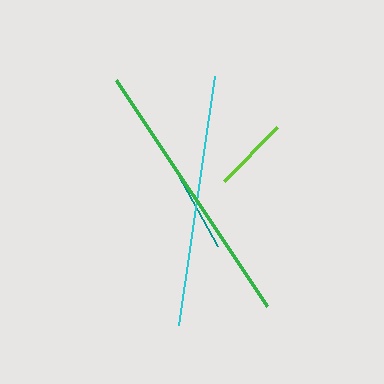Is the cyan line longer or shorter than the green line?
The green line is longer than the cyan line.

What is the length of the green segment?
The green segment is approximately 272 pixels long.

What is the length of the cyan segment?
The cyan segment is approximately 251 pixels long.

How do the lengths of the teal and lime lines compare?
The teal and lime lines are approximately the same length.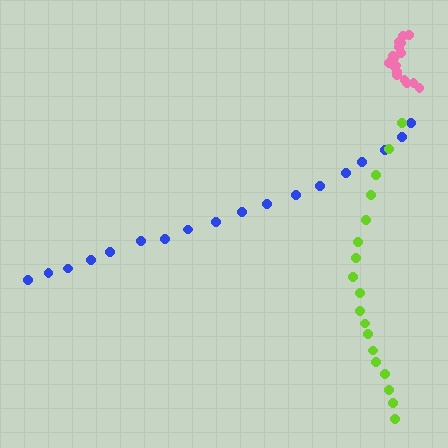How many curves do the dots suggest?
There are 3 distinct paths.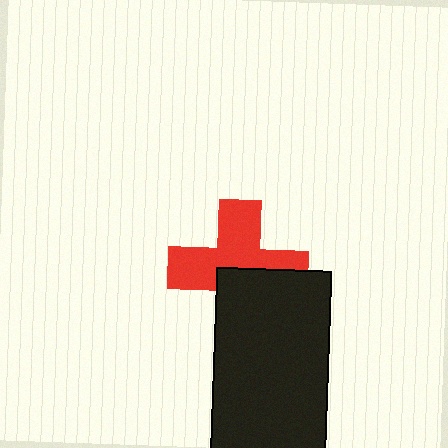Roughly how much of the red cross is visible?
About half of it is visible (roughly 58%).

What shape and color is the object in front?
The object in front is a black rectangle.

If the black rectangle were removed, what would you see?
You would see the complete red cross.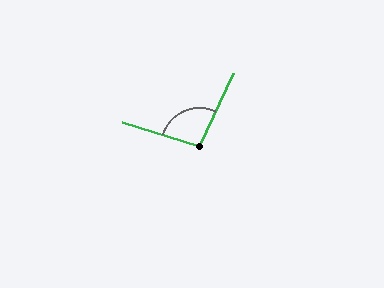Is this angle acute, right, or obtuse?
It is obtuse.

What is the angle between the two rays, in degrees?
Approximately 98 degrees.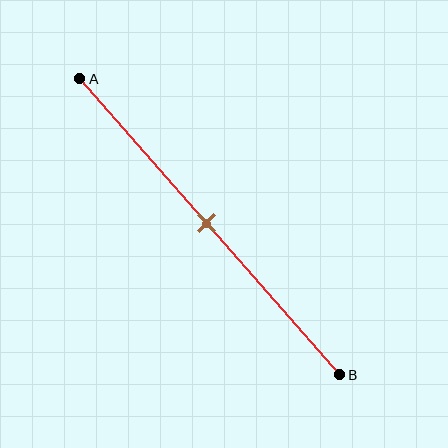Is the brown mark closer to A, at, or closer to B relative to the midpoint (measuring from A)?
The brown mark is approximately at the midpoint of segment AB.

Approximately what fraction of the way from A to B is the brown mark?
The brown mark is approximately 50% of the way from A to B.